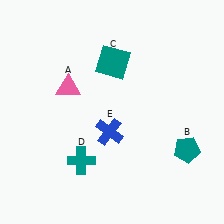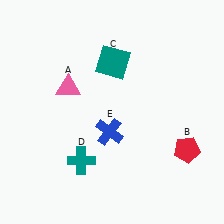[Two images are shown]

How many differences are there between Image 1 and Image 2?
There is 1 difference between the two images.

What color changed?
The pentagon (B) changed from teal in Image 1 to red in Image 2.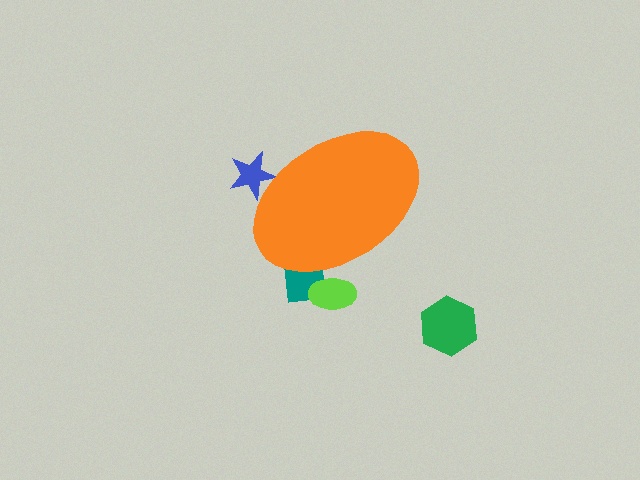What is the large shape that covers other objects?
An orange ellipse.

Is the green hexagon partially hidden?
No, the green hexagon is fully visible.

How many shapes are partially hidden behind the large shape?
3 shapes are partially hidden.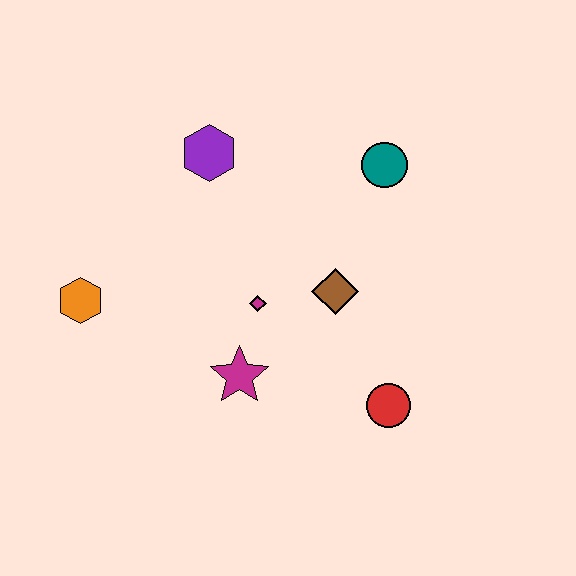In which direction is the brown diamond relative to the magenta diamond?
The brown diamond is to the right of the magenta diamond.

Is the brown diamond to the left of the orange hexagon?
No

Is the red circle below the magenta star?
Yes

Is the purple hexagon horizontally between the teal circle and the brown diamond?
No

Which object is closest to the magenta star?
The magenta diamond is closest to the magenta star.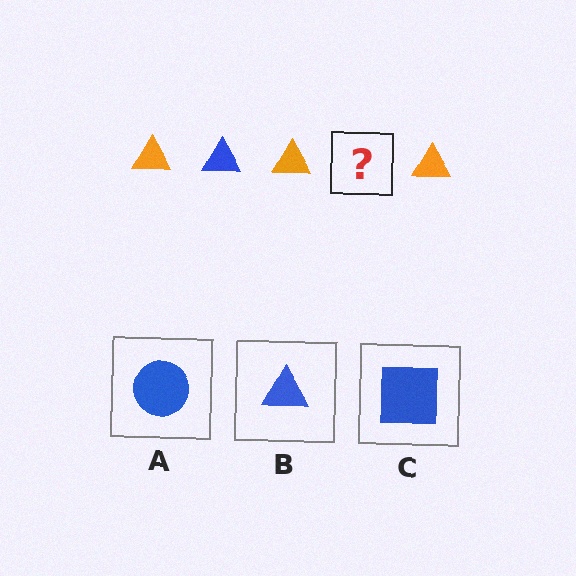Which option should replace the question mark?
Option B.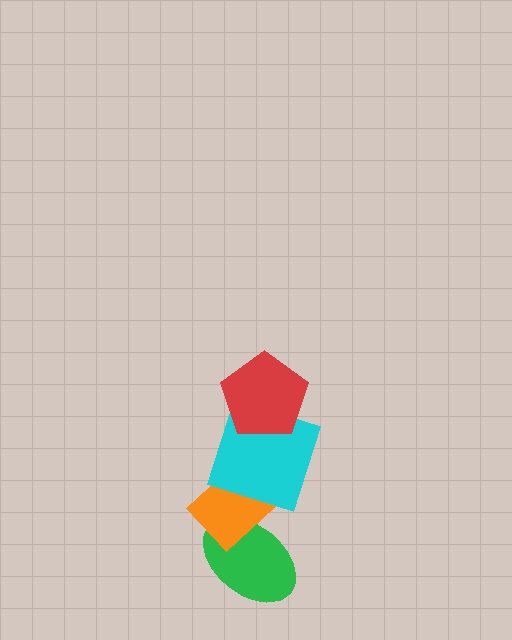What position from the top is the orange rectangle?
The orange rectangle is 3rd from the top.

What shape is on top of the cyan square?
The red pentagon is on top of the cyan square.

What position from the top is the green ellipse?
The green ellipse is 4th from the top.